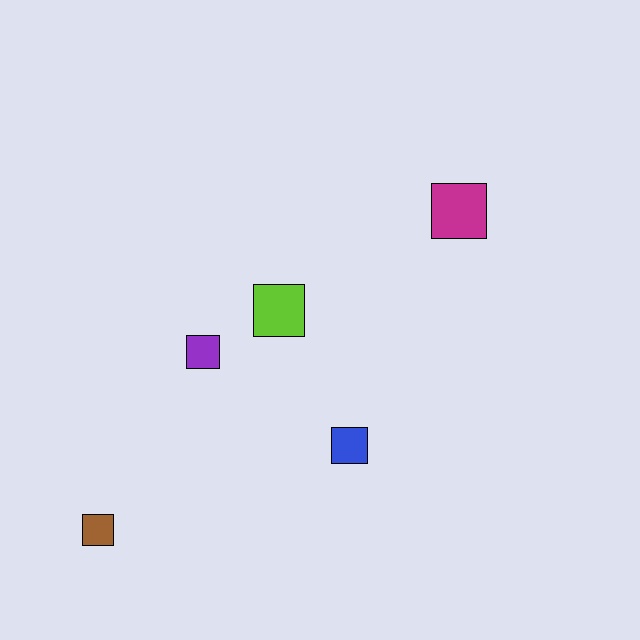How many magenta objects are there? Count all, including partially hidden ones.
There is 1 magenta object.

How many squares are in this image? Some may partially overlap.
There are 5 squares.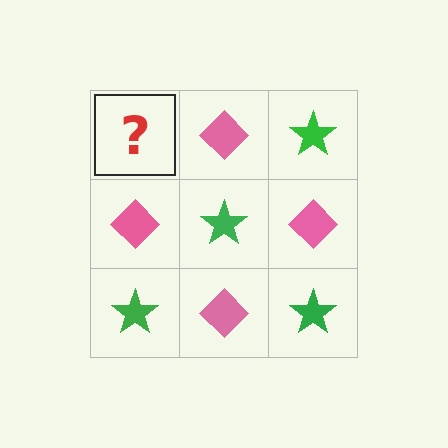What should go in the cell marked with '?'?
The missing cell should contain a green star.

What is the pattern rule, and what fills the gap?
The rule is that it alternates green star and pink diamond in a checkerboard pattern. The gap should be filled with a green star.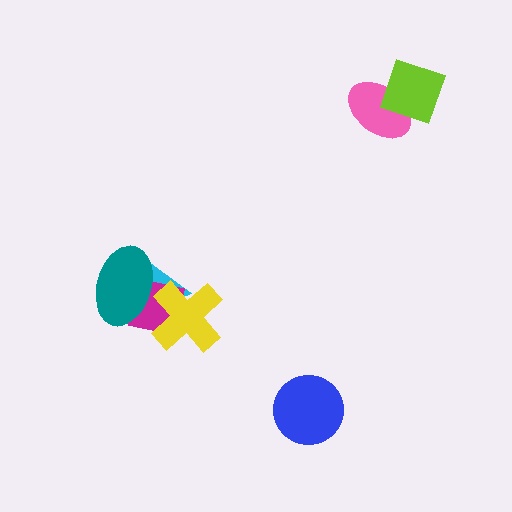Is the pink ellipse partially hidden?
Yes, it is partially covered by another shape.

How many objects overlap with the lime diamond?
1 object overlaps with the lime diamond.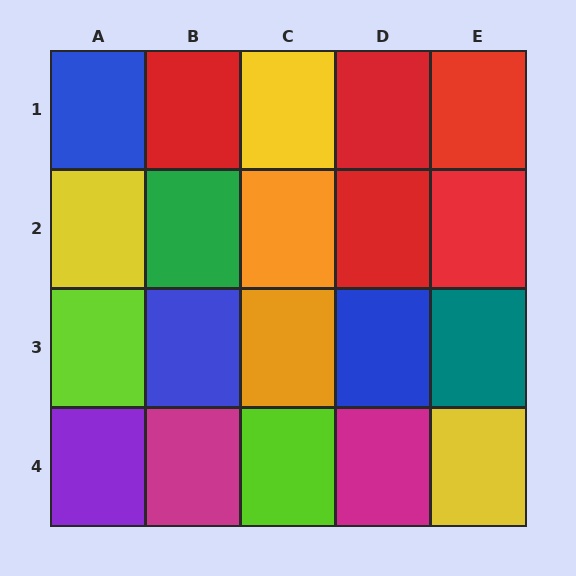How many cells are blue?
3 cells are blue.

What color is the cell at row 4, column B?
Magenta.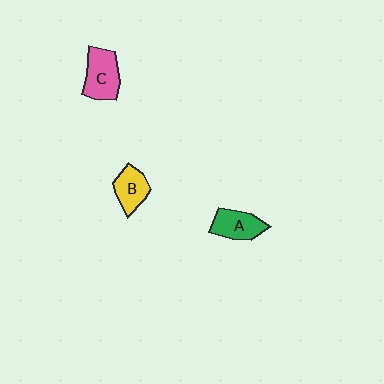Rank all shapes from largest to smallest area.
From largest to smallest: C (pink), A (green), B (yellow).